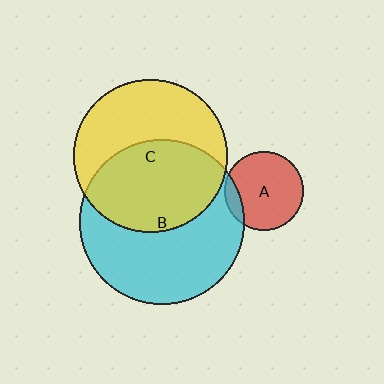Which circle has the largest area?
Circle B (cyan).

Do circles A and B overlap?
Yes.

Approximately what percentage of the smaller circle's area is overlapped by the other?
Approximately 10%.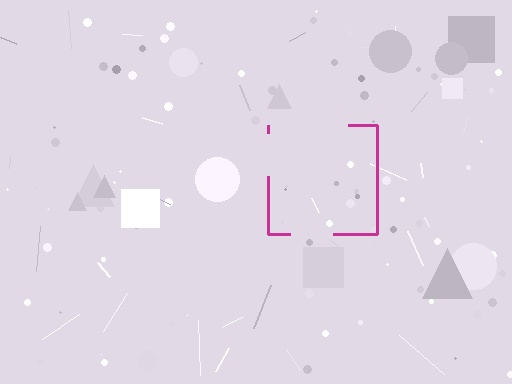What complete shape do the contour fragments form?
The contour fragments form a square.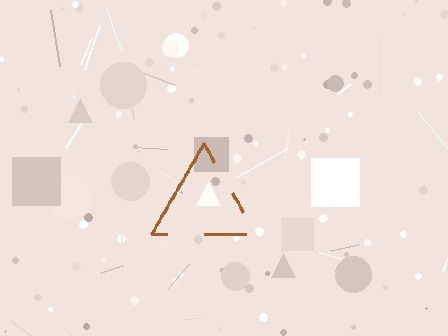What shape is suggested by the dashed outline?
The dashed outline suggests a triangle.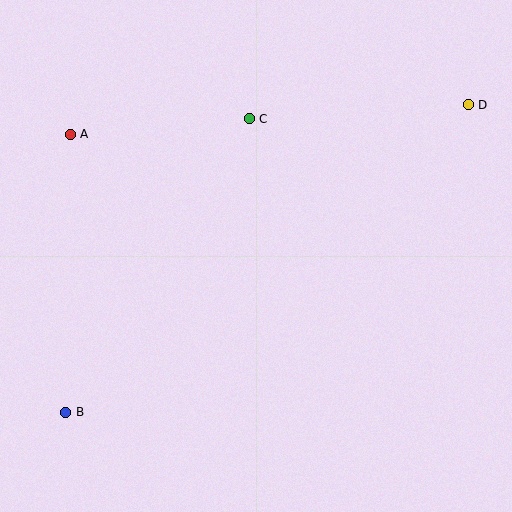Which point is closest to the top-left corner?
Point A is closest to the top-left corner.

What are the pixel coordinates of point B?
Point B is at (66, 412).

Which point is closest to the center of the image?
Point C at (249, 119) is closest to the center.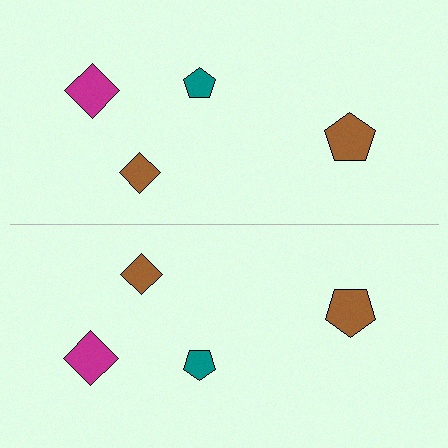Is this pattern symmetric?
Yes, this pattern has bilateral (reflection) symmetry.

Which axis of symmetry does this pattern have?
The pattern has a horizontal axis of symmetry running through the center of the image.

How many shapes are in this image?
There are 8 shapes in this image.